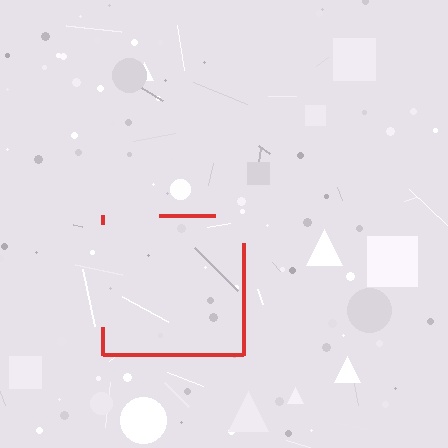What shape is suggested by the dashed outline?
The dashed outline suggests a square.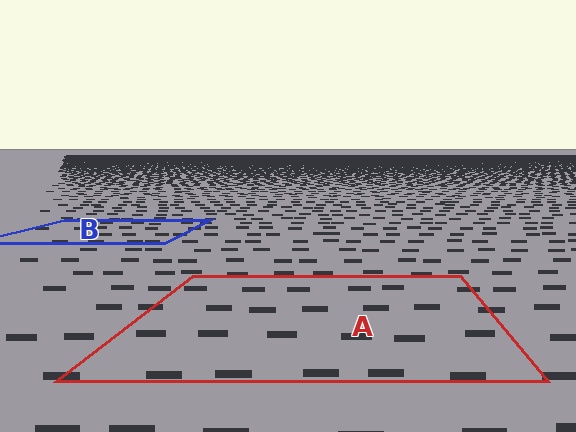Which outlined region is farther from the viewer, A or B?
Region B is farther from the viewer — the texture elements inside it appear smaller and more densely packed.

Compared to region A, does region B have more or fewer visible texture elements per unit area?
Region B has more texture elements per unit area — they are packed more densely because it is farther away.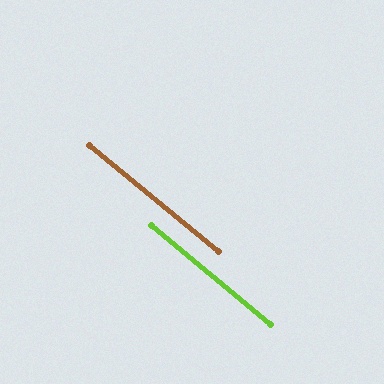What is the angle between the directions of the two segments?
Approximately 0 degrees.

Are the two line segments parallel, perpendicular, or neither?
Parallel — their directions differ by only 0.3°.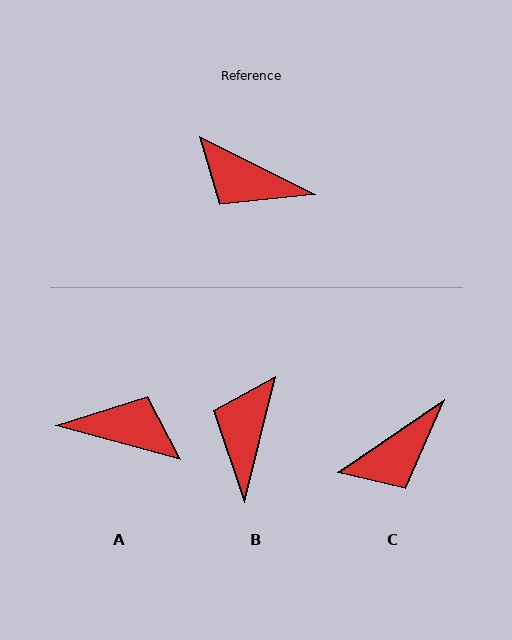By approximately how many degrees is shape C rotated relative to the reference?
Approximately 61 degrees counter-clockwise.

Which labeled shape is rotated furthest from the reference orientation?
A, about 168 degrees away.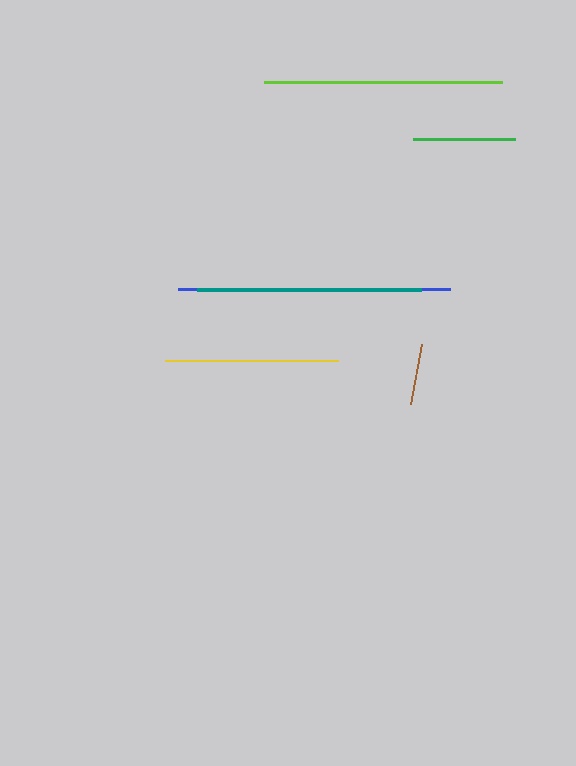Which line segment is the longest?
The blue line is the longest at approximately 272 pixels.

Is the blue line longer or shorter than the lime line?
The blue line is longer than the lime line.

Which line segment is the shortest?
The brown line is the shortest at approximately 62 pixels.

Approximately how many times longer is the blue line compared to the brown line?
The blue line is approximately 4.4 times the length of the brown line.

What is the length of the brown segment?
The brown segment is approximately 62 pixels long.